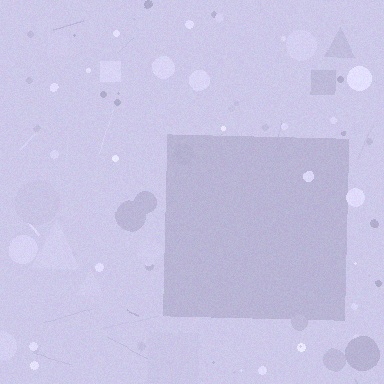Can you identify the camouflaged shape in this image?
The camouflaged shape is a square.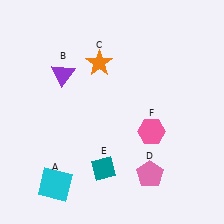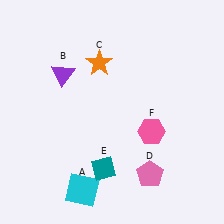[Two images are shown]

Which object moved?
The cyan square (A) moved right.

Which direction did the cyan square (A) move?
The cyan square (A) moved right.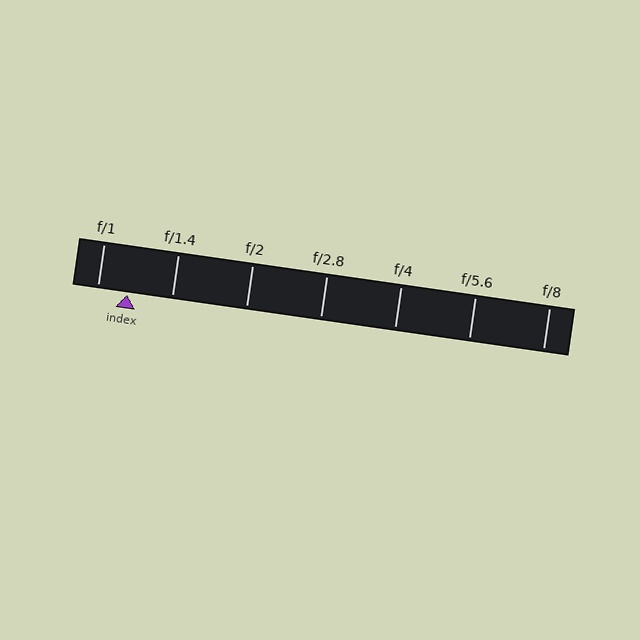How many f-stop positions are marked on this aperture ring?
There are 7 f-stop positions marked.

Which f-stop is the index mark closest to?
The index mark is closest to f/1.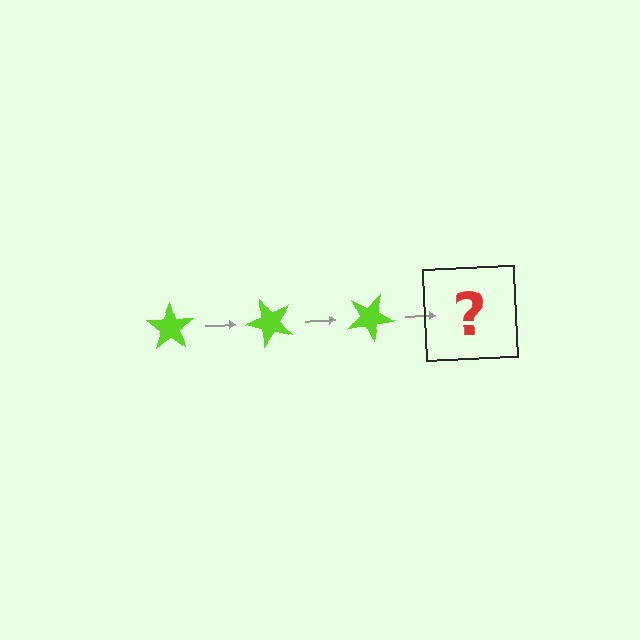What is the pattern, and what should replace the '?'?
The pattern is that the star rotates 50 degrees each step. The '?' should be a lime star rotated 150 degrees.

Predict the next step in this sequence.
The next step is a lime star rotated 150 degrees.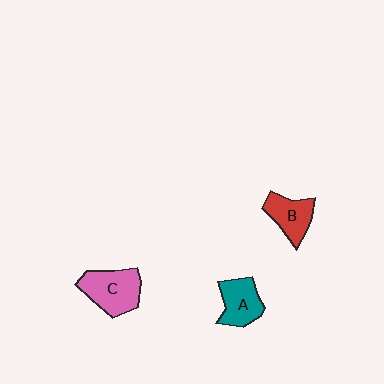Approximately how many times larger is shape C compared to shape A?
Approximately 1.3 times.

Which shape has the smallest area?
Shape B (red).